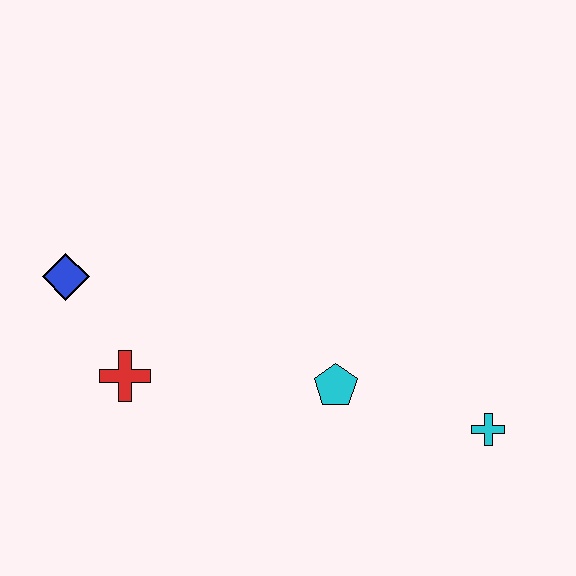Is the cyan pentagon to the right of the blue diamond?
Yes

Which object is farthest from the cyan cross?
The blue diamond is farthest from the cyan cross.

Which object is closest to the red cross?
The blue diamond is closest to the red cross.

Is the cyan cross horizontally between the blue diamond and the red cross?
No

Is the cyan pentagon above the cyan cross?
Yes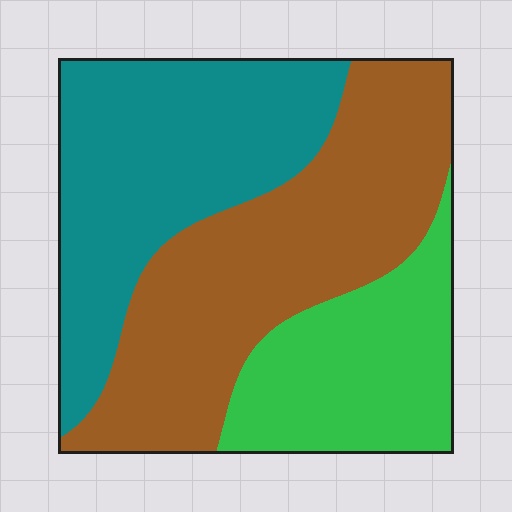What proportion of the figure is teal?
Teal covers 35% of the figure.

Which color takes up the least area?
Green, at roughly 25%.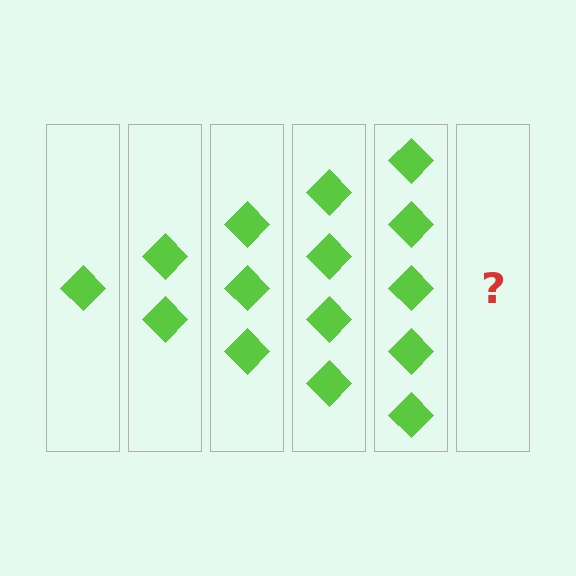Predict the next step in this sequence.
The next step is 6 diamonds.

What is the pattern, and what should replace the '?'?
The pattern is that each step adds one more diamond. The '?' should be 6 diamonds.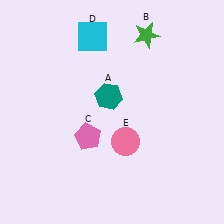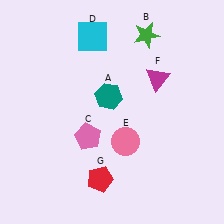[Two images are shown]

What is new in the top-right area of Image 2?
A magenta triangle (F) was added in the top-right area of Image 2.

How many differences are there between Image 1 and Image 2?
There are 2 differences between the two images.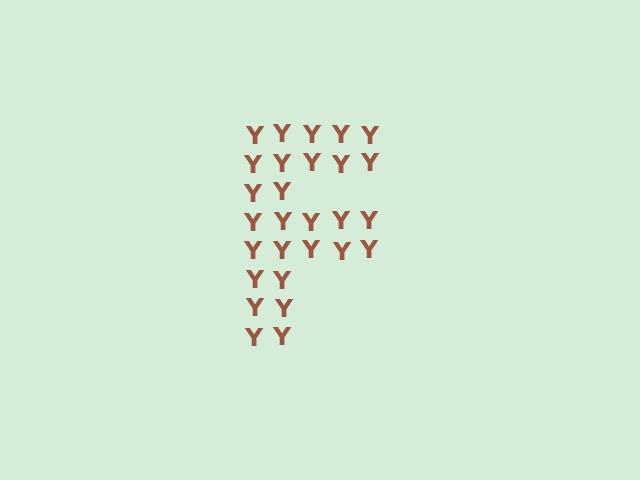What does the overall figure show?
The overall figure shows the letter F.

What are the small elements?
The small elements are letter Y's.